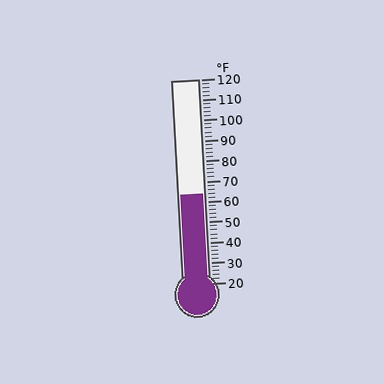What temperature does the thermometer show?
The thermometer shows approximately 64°F.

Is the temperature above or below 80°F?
The temperature is below 80°F.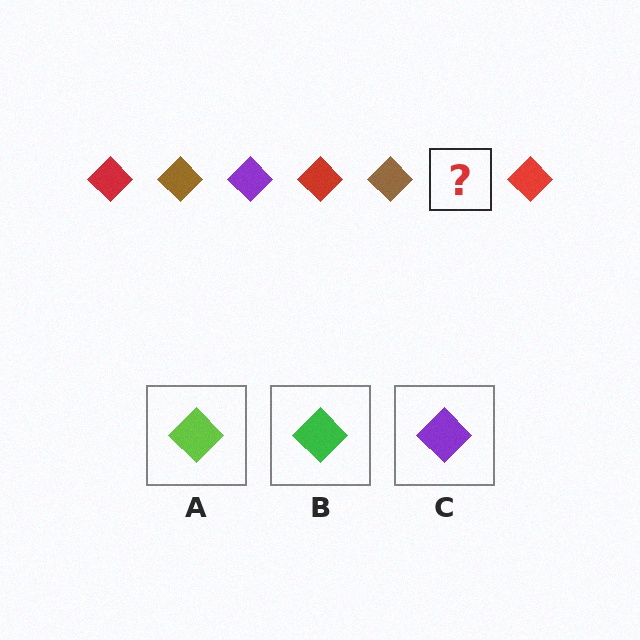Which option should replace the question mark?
Option C.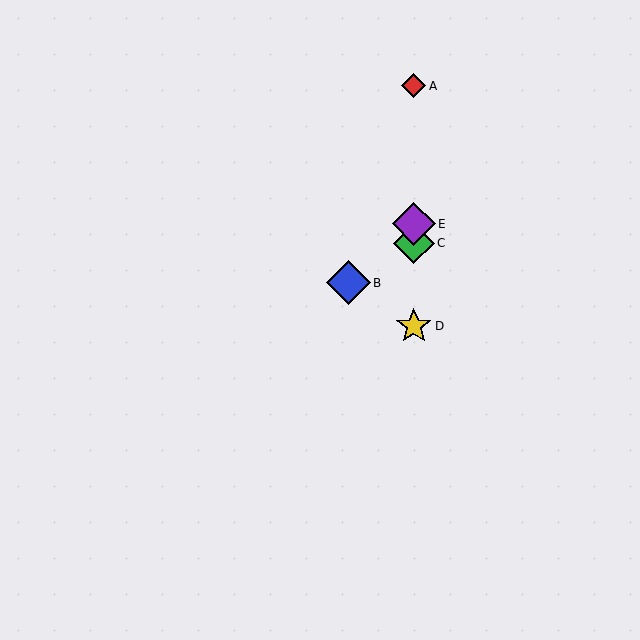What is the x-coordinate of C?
Object C is at x≈414.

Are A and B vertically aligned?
No, A is at x≈414 and B is at x≈348.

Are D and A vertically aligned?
Yes, both are at x≈414.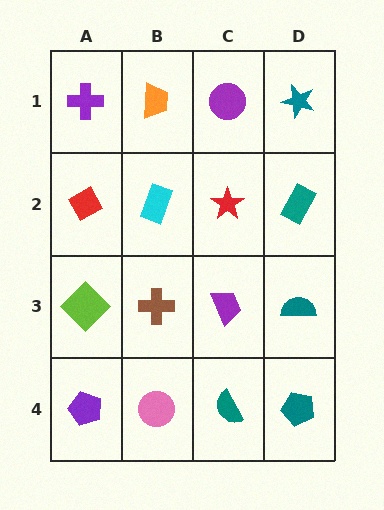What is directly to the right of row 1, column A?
An orange trapezoid.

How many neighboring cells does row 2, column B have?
4.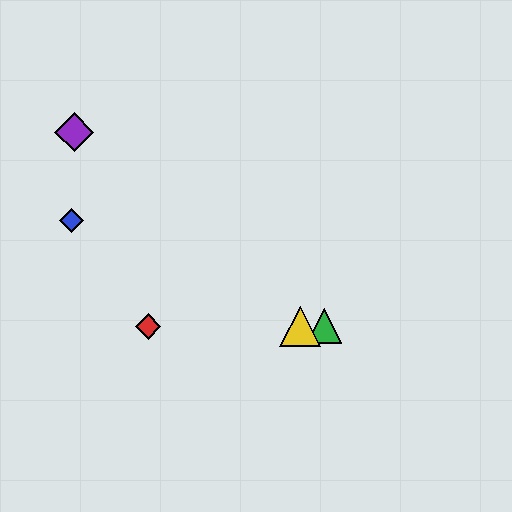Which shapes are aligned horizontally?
The red diamond, the green triangle, the yellow triangle are aligned horizontally.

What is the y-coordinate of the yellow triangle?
The yellow triangle is at y≈326.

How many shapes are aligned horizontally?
3 shapes (the red diamond, the green triangle, the yellow triangle) are aligned horizontally.